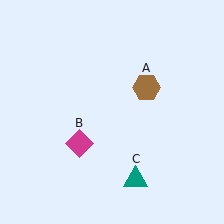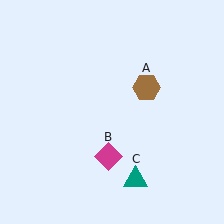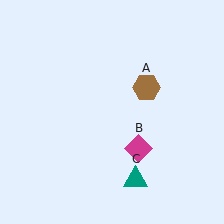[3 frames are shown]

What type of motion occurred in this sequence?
The magenta diamond (object B) rotated counterclockwise around the center of the scene.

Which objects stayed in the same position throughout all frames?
Brown hexagon (object A) and teal triangle (object C) remained stationary.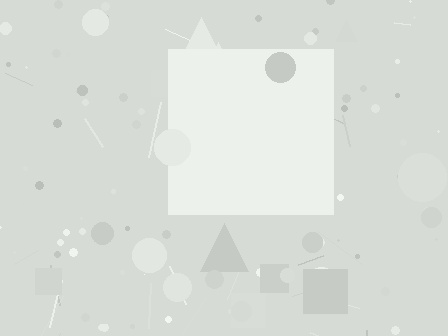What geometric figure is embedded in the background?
A square is embedded in the background.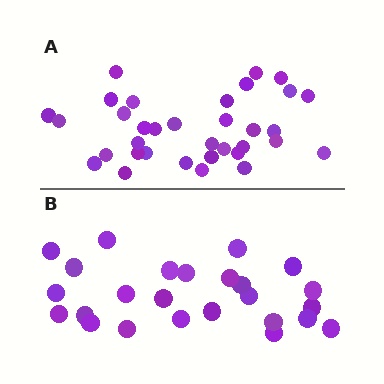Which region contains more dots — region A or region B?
Region A (the top region) has more dots.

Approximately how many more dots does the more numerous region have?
Region A has roughly 8 or so more dots than region B.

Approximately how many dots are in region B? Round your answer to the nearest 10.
About 20 dots. (The exact count is 25, which rounds to 20.)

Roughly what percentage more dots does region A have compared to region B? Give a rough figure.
About 35% more.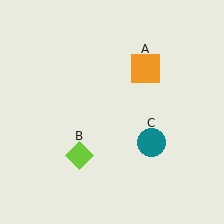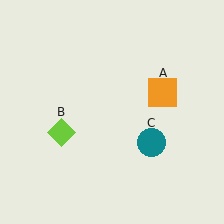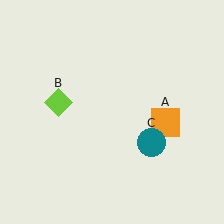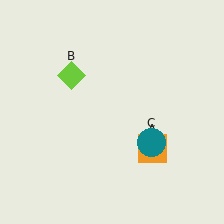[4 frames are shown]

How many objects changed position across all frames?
2 objects changed position: orange square (object A), lime diamond (object B).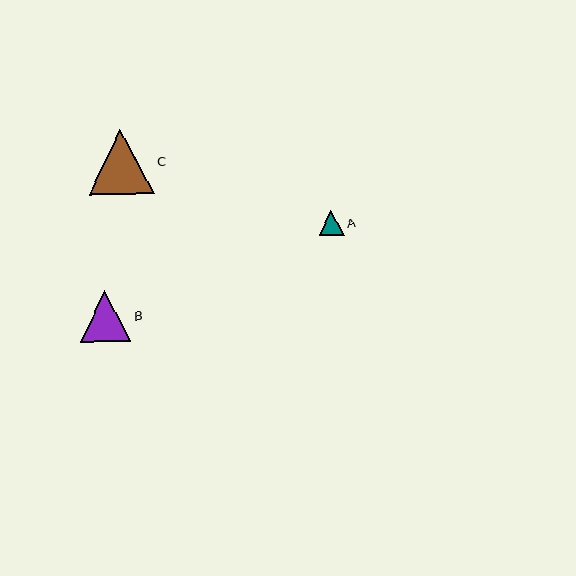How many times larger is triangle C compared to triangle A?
Triangle C is approximately 2.6 times the size of triangle A.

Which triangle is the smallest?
Triangle A is the smallest with a size of approximately 25 pixels.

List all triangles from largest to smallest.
From largest to smallest: C, B, A.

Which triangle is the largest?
Triangle C is the largest with a size of approximately 65 pixels.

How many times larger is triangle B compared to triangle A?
Triangle B is approximately 2.0 times the size of triangle A.